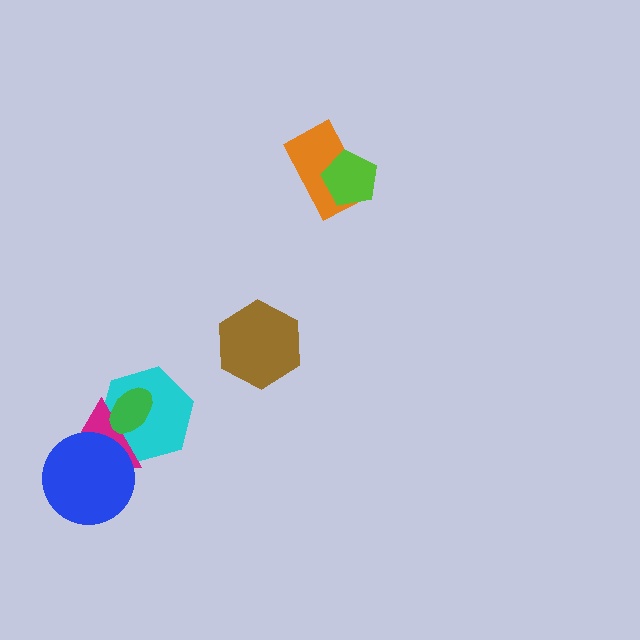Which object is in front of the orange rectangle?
The lime pentagon is in front of the orange rectangle.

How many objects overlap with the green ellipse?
2 objects overlap with the green ellipse.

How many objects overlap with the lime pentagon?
1 object overlaps with the lime pentagon.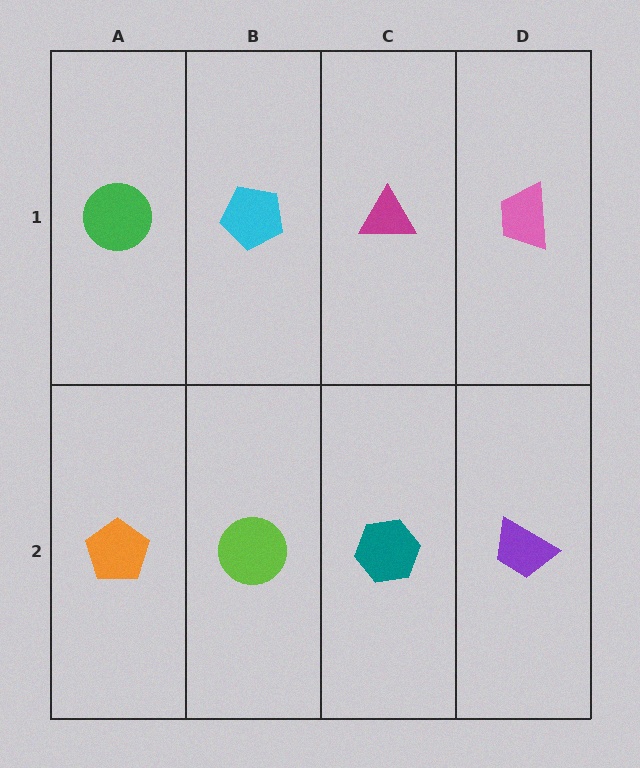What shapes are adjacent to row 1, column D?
A purple trapezoid (row 2, column D), a magenta triangle (row 1, column C).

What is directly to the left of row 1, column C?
A cyan pentagon.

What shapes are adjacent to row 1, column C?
A teal hexagon (row 2, column C), a cyan pentagon (row 1, column B), a pink trapezoid (row 1, column D).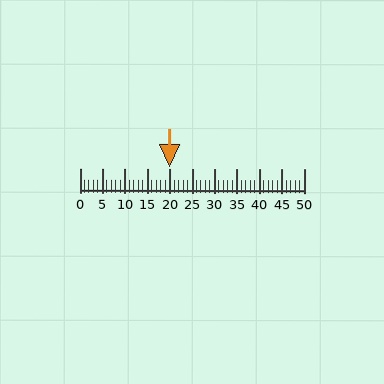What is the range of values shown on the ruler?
The ruler shows values from 0 to 50.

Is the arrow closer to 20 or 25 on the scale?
The arrow is closer to 20.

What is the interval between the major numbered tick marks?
The major tick marks are spaced 5 units apart.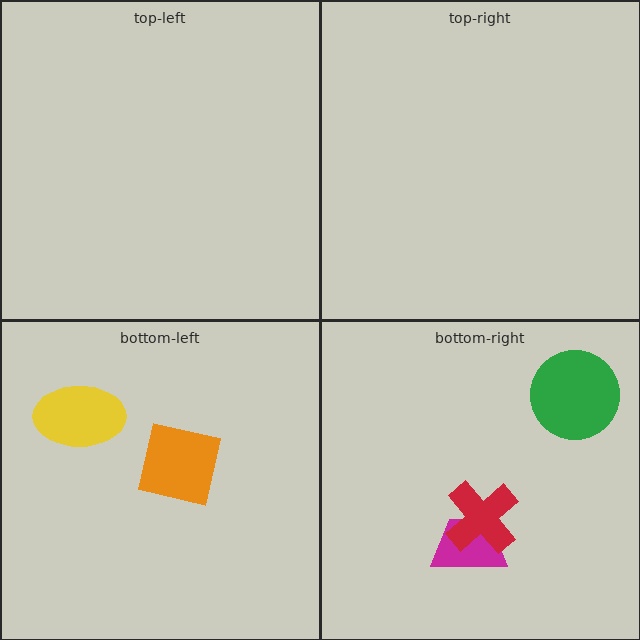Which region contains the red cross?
The bottom-right region.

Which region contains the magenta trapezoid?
The bottom-right region.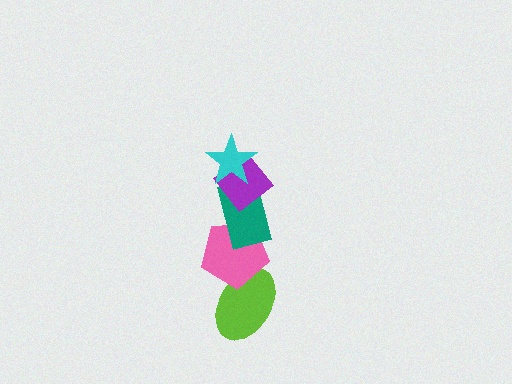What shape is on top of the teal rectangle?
The purple diamond is on top of the teal rectangle.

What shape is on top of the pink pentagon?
The teal rectangle is on top of the pink pentagon.